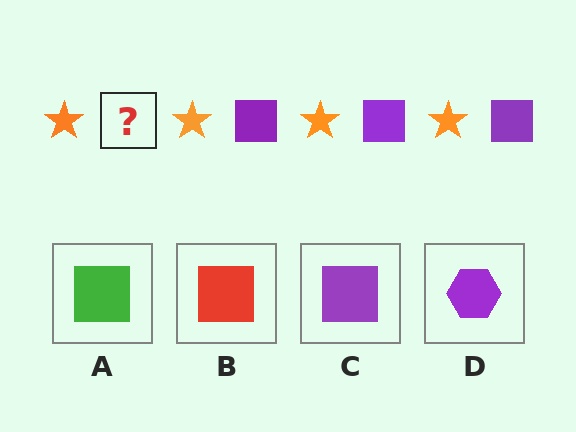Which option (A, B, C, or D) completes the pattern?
C.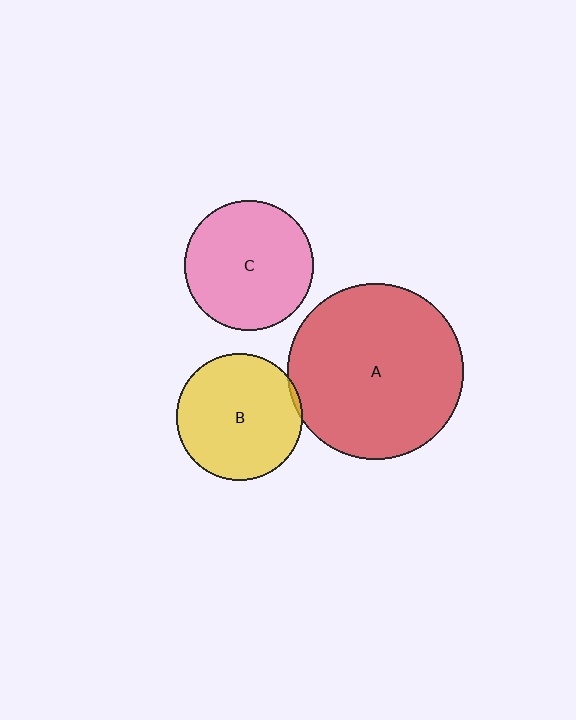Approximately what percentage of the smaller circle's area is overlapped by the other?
Approximately 5%.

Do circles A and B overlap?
Yes.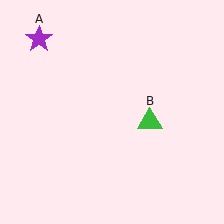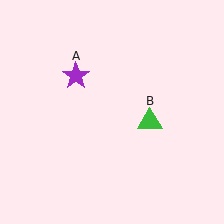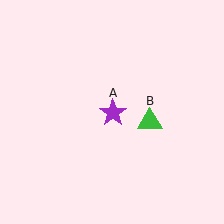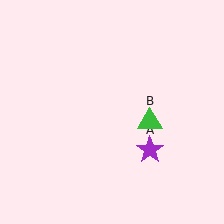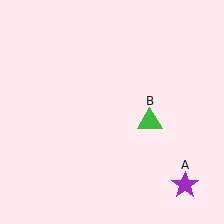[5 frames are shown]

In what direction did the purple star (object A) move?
The purple star (object A) moved down and to the right.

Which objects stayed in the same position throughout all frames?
Green triangle (object B) remained stationary.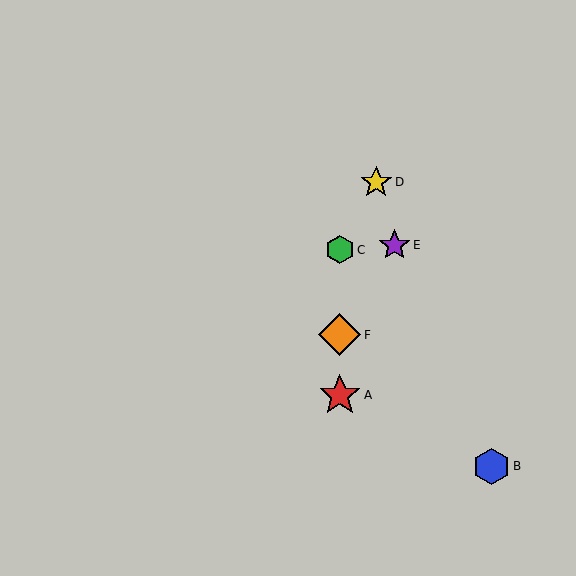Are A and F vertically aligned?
Yes, both are at x≈340.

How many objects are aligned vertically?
3 objects (A, C, F) are aligned vertically.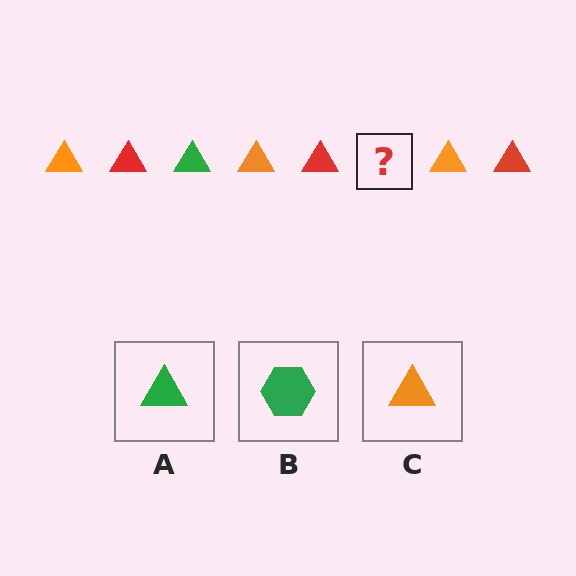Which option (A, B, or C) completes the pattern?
A.